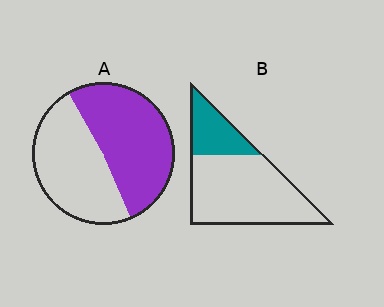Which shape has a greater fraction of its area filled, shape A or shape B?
Shape A.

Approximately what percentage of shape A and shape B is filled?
A is approximately 50% and B is approximately 25%.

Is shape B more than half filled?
No.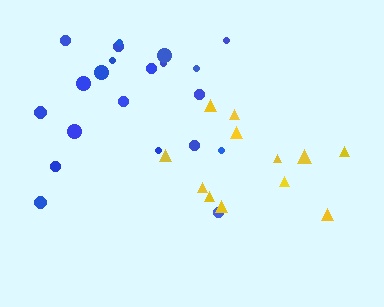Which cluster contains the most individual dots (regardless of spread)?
Blue (21).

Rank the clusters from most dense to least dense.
blue, yellow.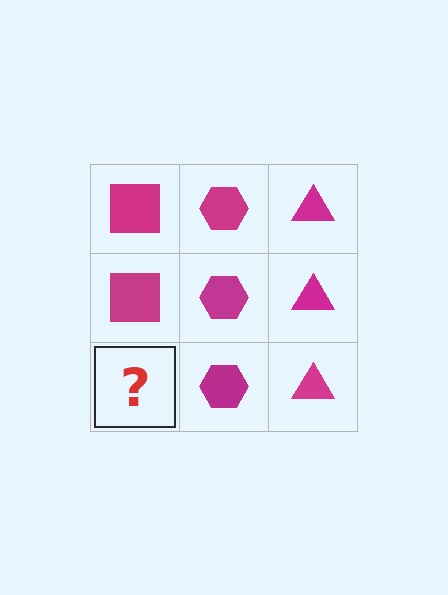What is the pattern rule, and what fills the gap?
The rule is that each column has a consistent shape. The gap should be filled with a magenta square.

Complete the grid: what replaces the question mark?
The question mark should be replaced with a magenta square.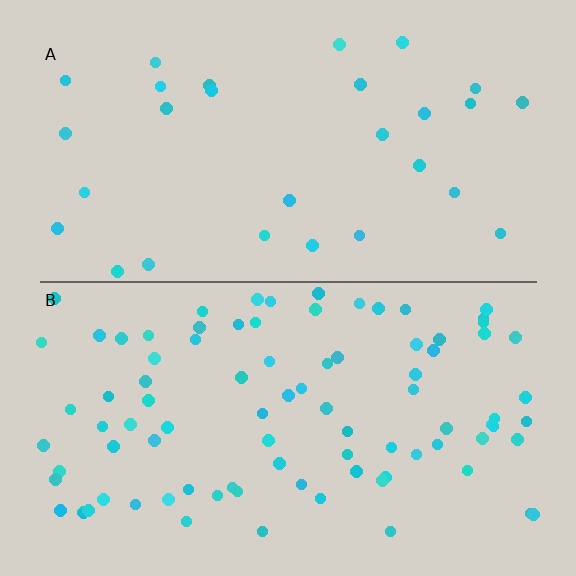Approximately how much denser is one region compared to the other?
Approximately 3.0× — region B over region A.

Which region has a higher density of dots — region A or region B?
B (the bottom).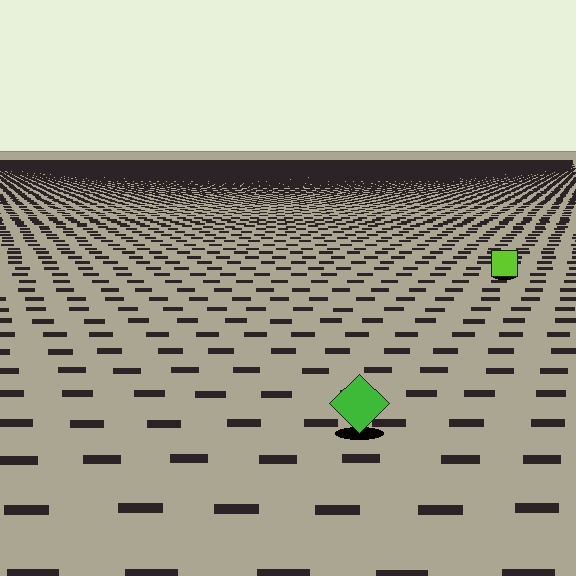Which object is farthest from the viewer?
The lime square is farthest from the viewer. It appears smaller and the ground texture around it is denser.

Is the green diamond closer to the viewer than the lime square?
Yes. The green diamond is closer — you can tell from the texture gradient: the ground texture is coarser near it.